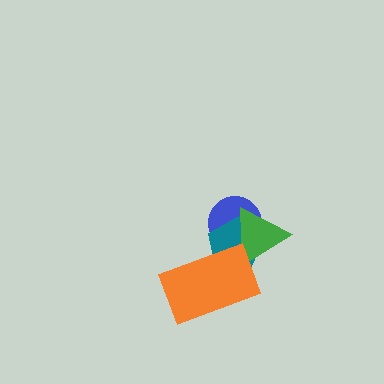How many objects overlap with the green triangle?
3 objects overlap with the green triangle.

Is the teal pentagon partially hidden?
Yes, it is partially covered by another shape.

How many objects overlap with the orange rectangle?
2 objects overlap with the orange rectangle.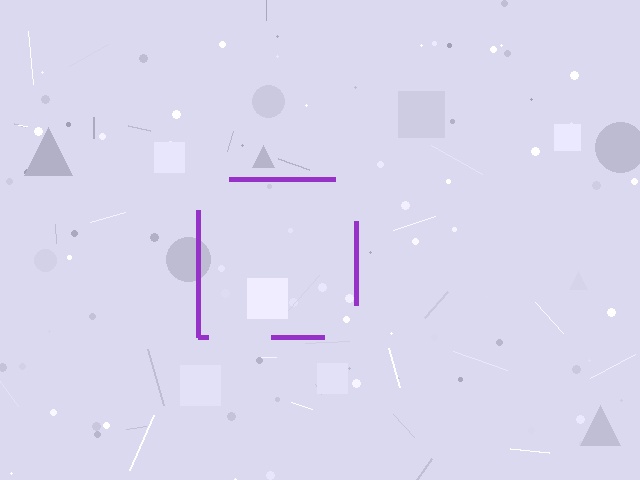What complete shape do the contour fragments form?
The contour fragments form a square.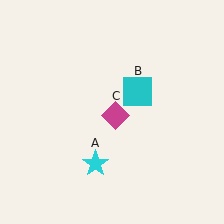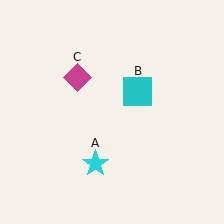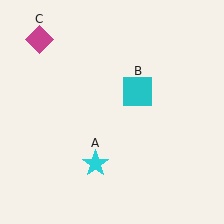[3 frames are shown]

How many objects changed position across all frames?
1 object changed position: magenta diamond (object C).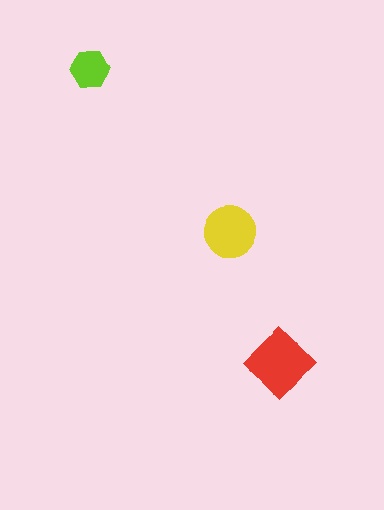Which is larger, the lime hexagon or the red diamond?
The red diamond.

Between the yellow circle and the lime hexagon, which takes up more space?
The yellow circle.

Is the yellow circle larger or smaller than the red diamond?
Smaller.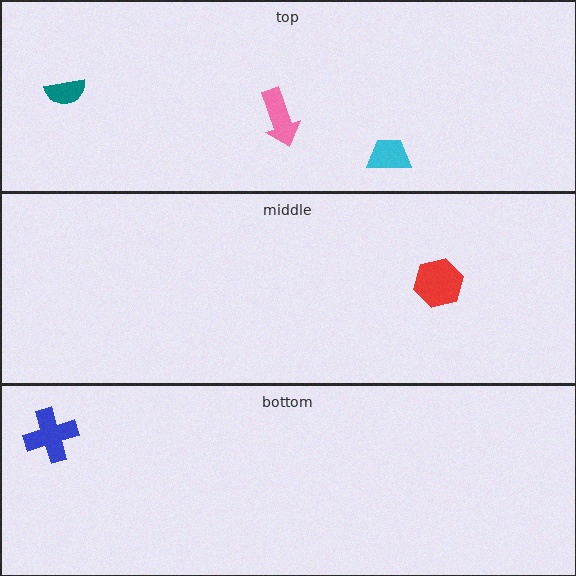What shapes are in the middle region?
The red hexagon.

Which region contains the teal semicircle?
The top region.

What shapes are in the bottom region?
The blue cross.